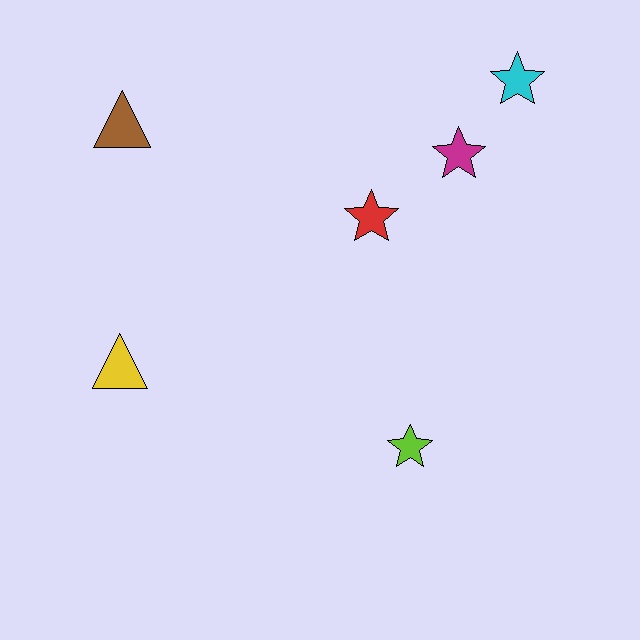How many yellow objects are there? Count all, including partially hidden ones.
There is 1 yellow object.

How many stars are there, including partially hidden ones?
There are 4 stars.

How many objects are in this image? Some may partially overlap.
There are 6 objects.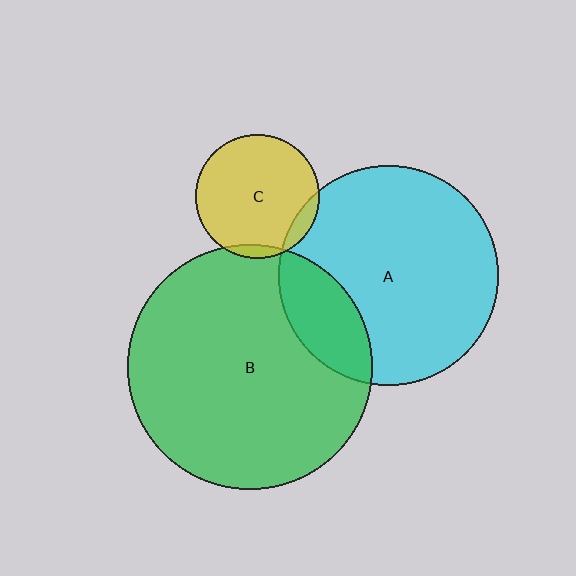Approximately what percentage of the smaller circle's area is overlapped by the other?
Approximately 20%.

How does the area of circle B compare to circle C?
Approximately 3.9 times.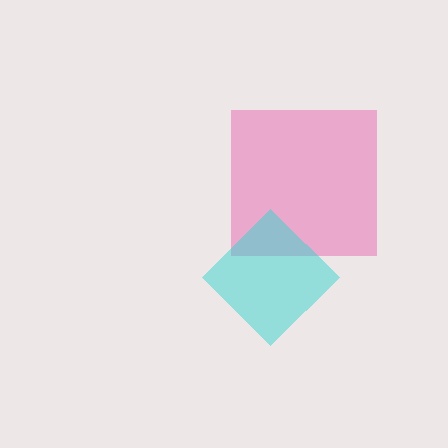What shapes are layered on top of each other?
The layered shapes are: a pink square, a cyan diamond.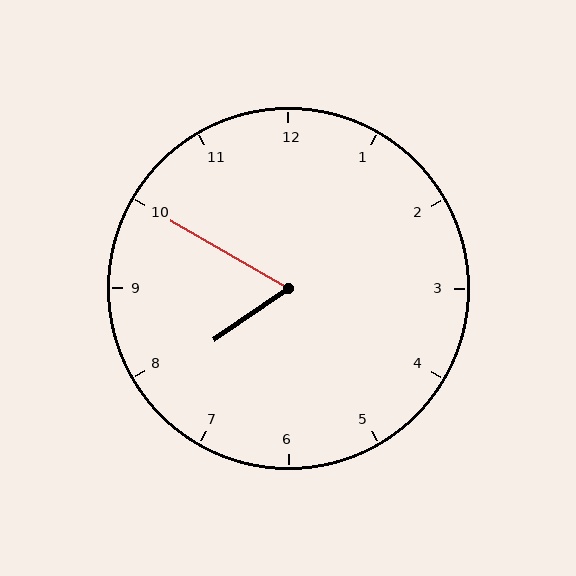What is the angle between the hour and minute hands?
Approximately 65 degrees.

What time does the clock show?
7:50.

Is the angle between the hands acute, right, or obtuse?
It is acute.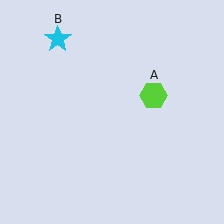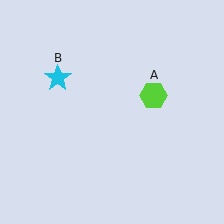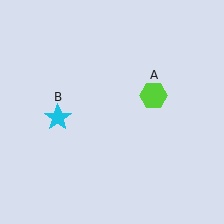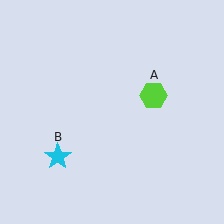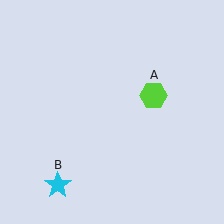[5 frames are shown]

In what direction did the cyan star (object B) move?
The cyan star (object B) moved down.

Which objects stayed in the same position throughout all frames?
Lime hexagon (object A) remained stationary.